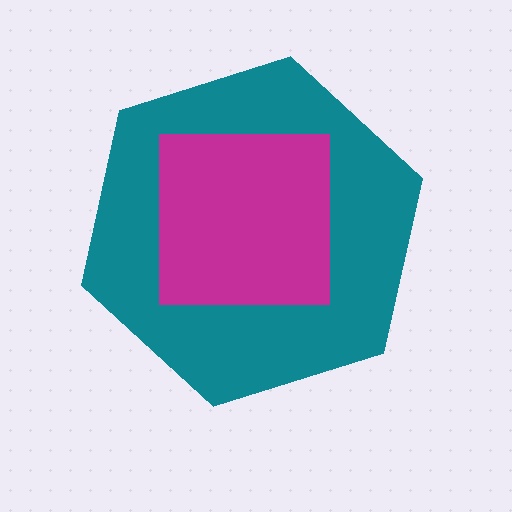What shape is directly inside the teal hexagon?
The magenta square.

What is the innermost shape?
The magenta square.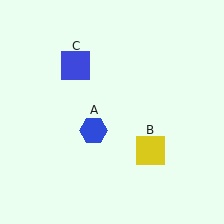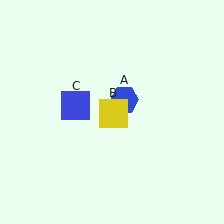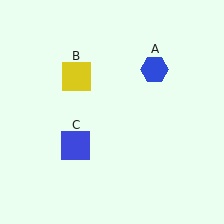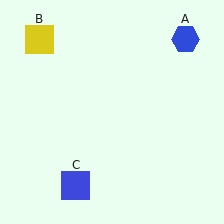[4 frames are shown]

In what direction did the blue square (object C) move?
The blue square (object C) moved down.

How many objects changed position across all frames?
3 objects changed position: blue hexagon (object A), yellow square (object B), blue square (object C).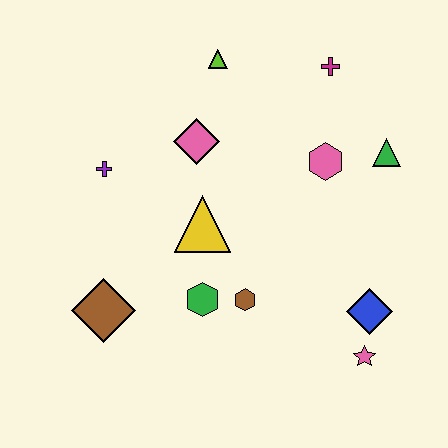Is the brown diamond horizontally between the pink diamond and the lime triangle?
No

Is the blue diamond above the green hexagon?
No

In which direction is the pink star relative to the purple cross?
The pink star is to the right of the purple cross.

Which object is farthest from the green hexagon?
The magenta cross is farthest from the green hexagon.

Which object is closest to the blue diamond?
The pink star is closest to the blue diamond.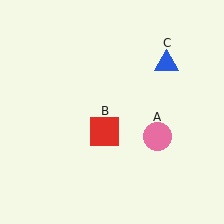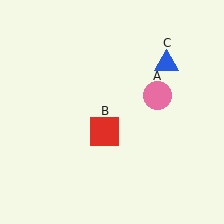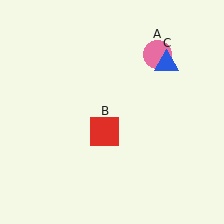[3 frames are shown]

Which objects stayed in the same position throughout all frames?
Red square (object B) and blue triangle (object C) remained stationary.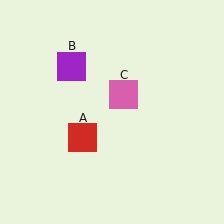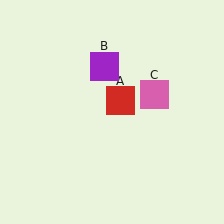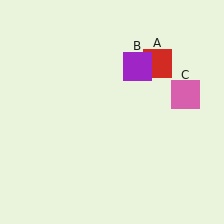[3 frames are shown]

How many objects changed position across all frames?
3 objects changed position: red square (object A), purple square (object B), pink square (object C).